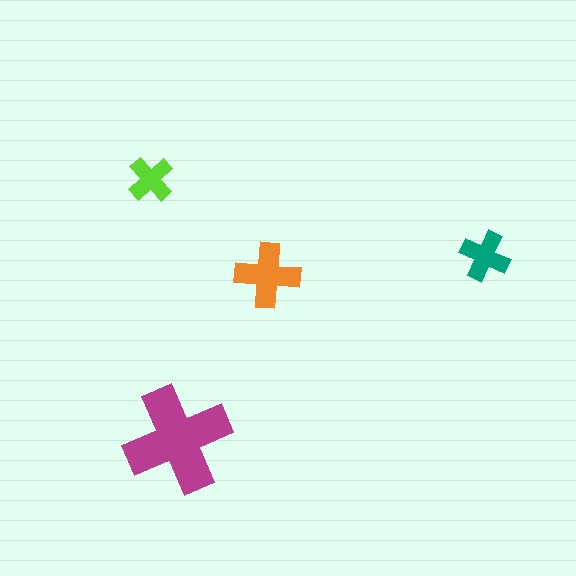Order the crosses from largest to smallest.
the magenta one, the orange one, the teal one, the lime one.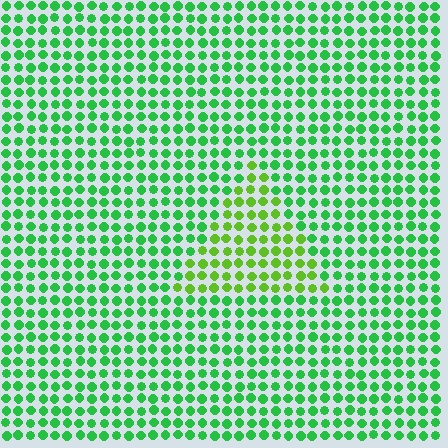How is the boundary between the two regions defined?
The boundary is defined purely by a slight shift in hue (about 33 degrees). Spacing, size, and orientation are identical on both sides.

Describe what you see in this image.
The image is filled with small green elements in a uniform arrangement. A triangle-shaped region is visible where the elements are tinted to a slightly different hue, forming a subtle color boundary.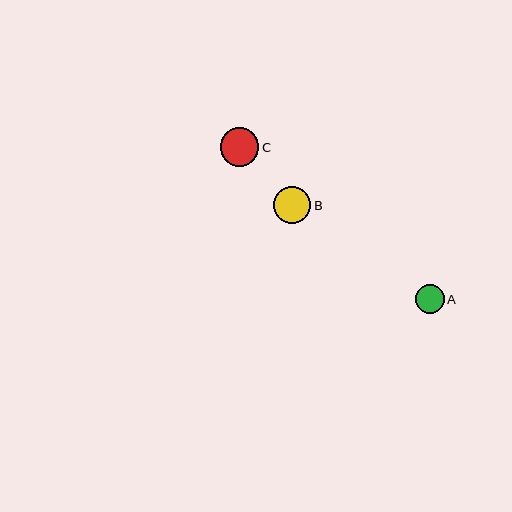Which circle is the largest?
Circle C is the largest with a size of approximately 39 pixels.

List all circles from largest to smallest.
From largest to smallest: C, B, A.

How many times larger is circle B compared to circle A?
Circle B is approximately 1.3 times the size of circle A.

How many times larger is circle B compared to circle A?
Circle B is approximately 1.3 times the size of circle A.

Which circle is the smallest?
Circle A is the smallest with a size of approximately 28 pixels.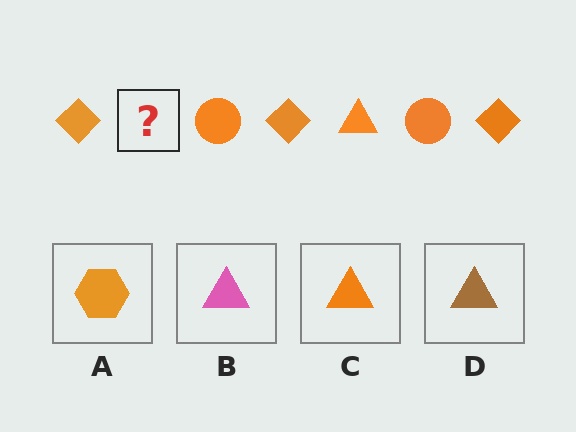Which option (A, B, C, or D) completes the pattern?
C.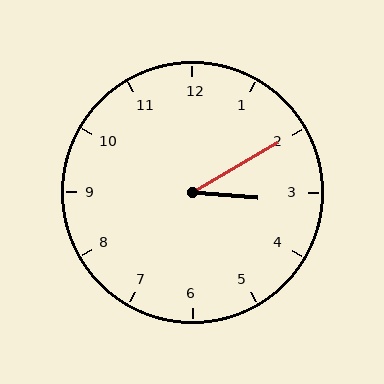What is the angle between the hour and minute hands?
Approximately 35 degrees.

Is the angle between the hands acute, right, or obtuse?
It is acute.